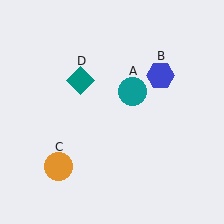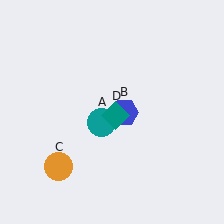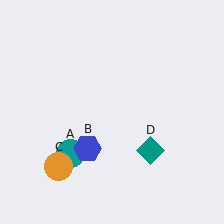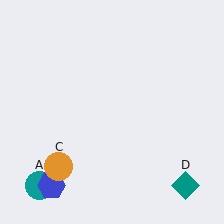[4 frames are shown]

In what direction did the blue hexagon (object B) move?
The blue hexagon (object B) moved down and to the left.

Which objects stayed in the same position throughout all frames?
Orange circle (object C) remained stationary.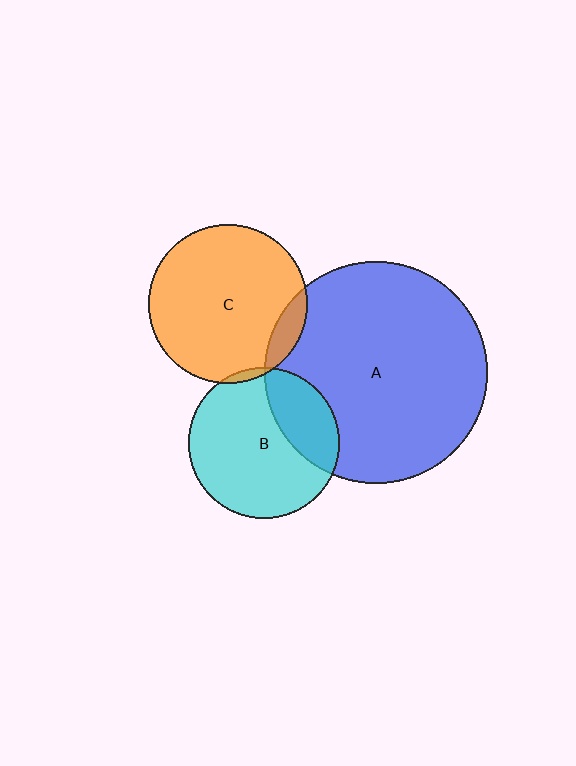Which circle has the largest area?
Circle A (blue).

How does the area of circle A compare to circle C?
Approximately 2.0 times.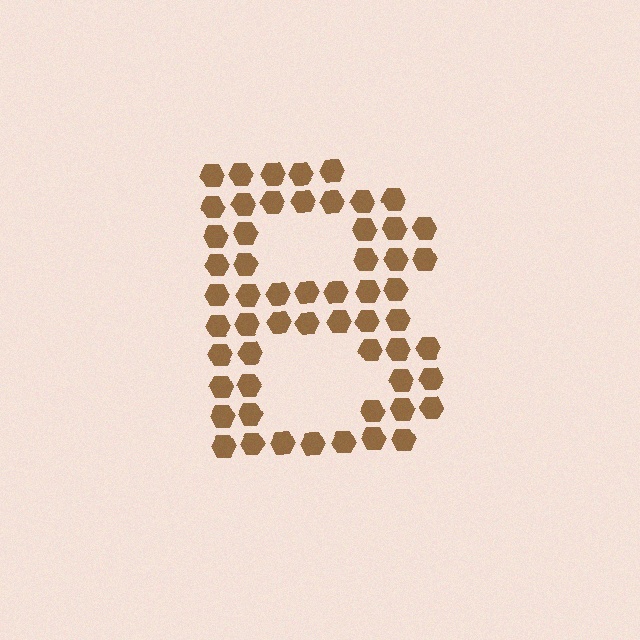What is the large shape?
The large shape is the letter B.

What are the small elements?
The small elements are hexagons.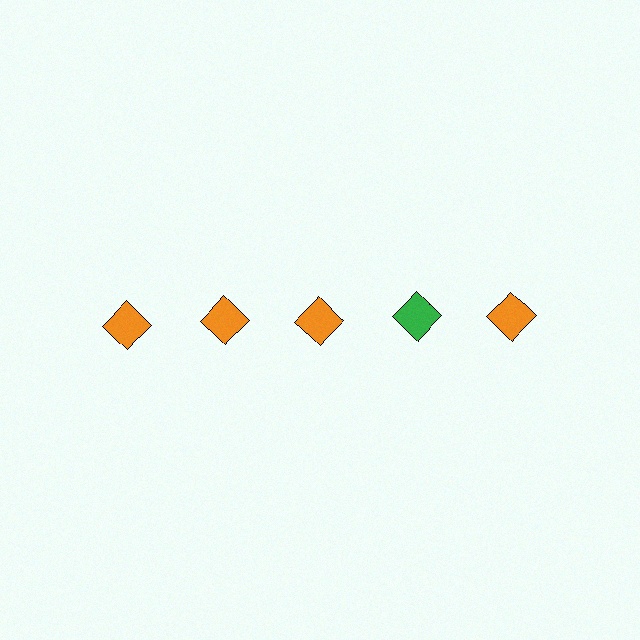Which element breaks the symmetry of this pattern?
The green diamond in the top row, second from right column breaks the symmetry. All other shapes are orange diamonds.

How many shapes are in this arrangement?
There are 5 shapes arranged in a grid pattern.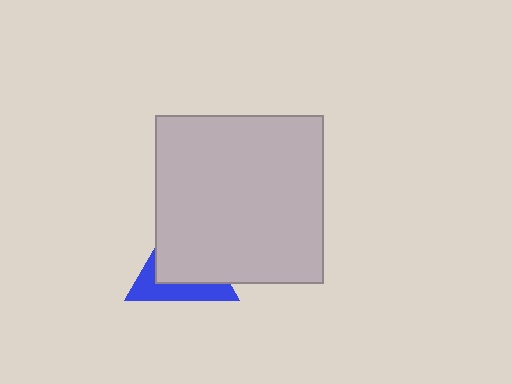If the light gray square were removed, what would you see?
You would see the complete blue triangle.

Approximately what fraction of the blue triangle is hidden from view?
Roughly 61% of the blue triangle is hidden behind the light gray square.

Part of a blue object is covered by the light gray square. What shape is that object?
It is a triangle.